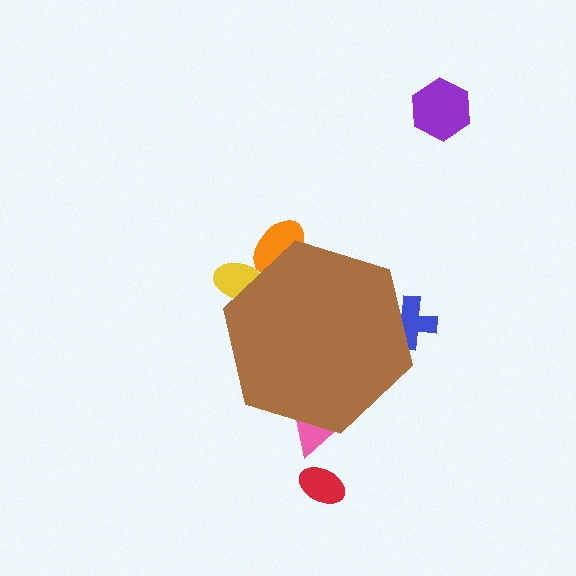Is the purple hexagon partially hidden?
No, the purple hexagon is fully visible.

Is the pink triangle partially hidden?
Yes, the pink triangle is partially hidden behind the brown hexagon.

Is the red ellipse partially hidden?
No, the red ellipse is fully visible.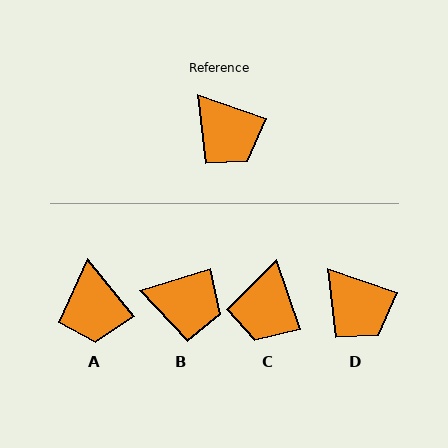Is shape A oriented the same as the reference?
No, it is off by about 31 degrees.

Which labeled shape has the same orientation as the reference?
D.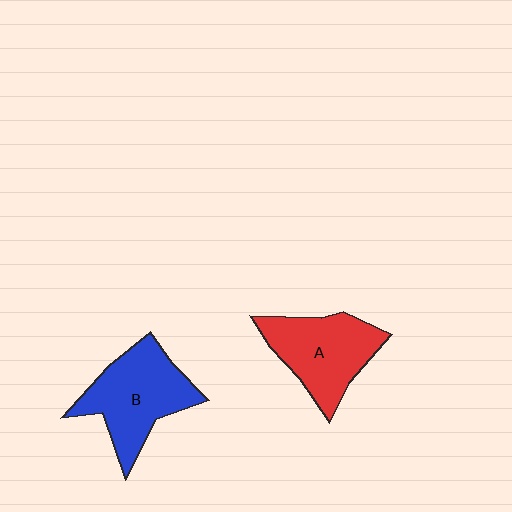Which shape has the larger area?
Shape B (blue).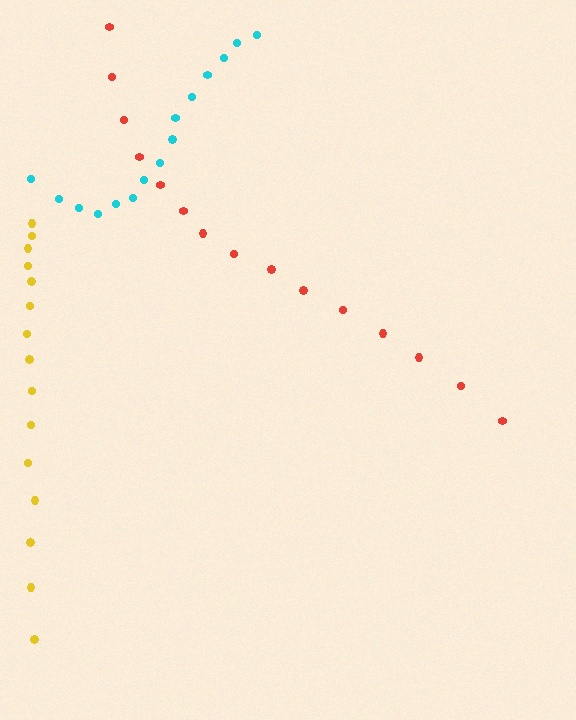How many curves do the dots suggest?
There are 3 distinct paths.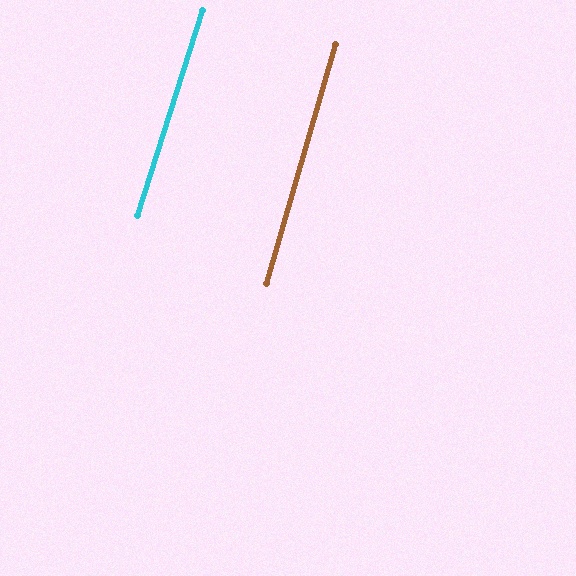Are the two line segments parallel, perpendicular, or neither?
Parallel — their directions differ by only 1.3°.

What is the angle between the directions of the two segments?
Approximately 1 degree.